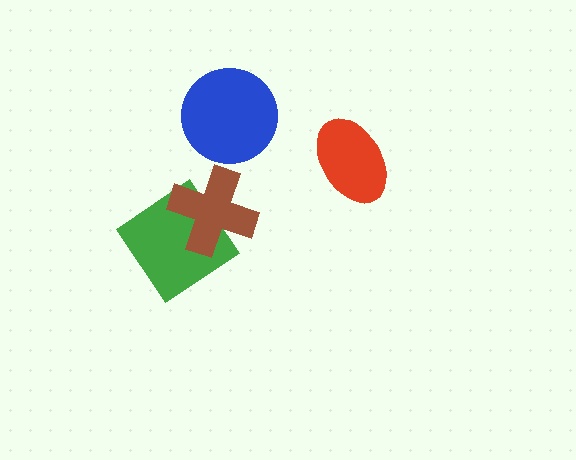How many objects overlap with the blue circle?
0 objects overlap with the blue circle.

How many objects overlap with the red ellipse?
0 objects overlap with the red ellipse.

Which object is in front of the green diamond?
The brown cross is in front of the green diamond.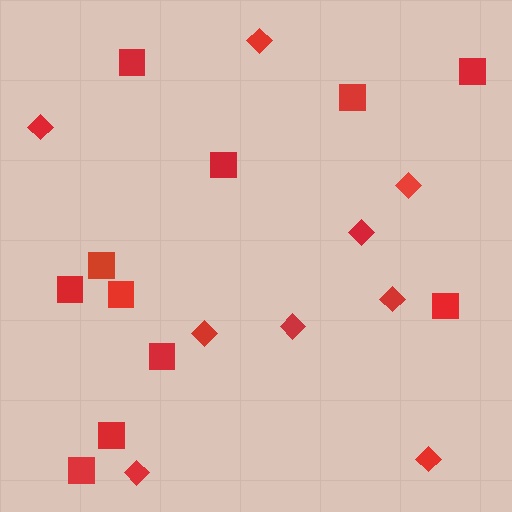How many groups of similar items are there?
There are 2 groups: one group of squares (11) and one group of diamonds (9).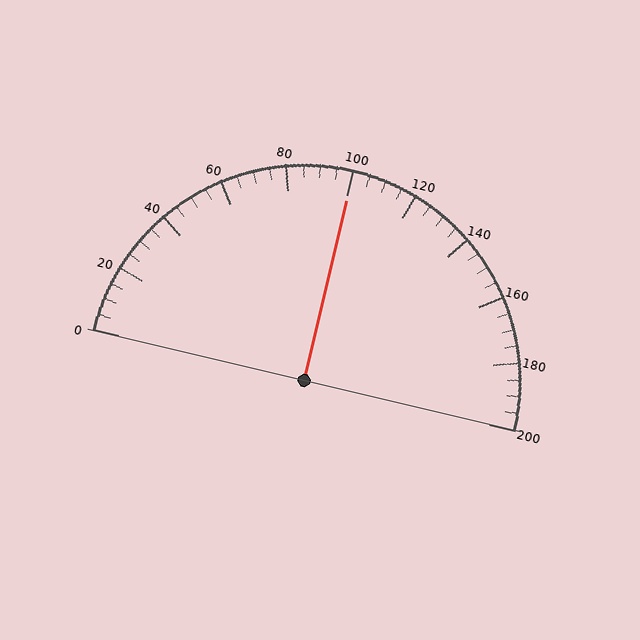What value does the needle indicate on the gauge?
The needle indicates approximately 100.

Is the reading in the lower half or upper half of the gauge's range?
The reading is in the upper half of the range (0 to 200).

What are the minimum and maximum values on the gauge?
The gauge ranges from 0 to 200.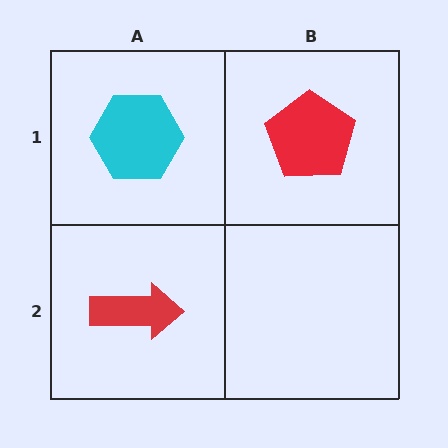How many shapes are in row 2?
1 shape.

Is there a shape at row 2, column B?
No, that cell is empty.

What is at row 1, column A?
A cyan hexagon.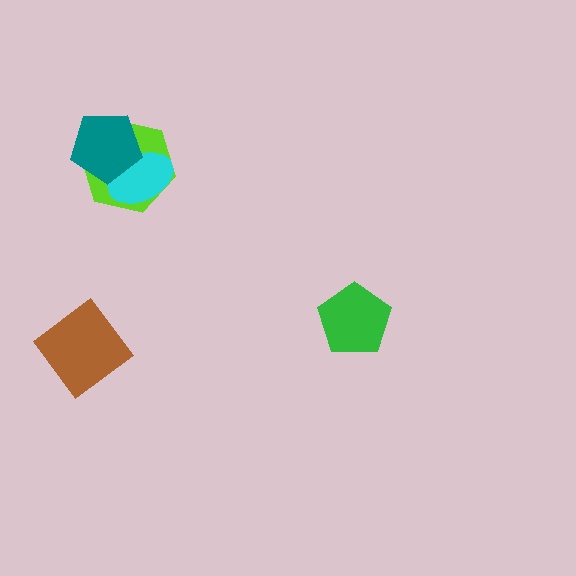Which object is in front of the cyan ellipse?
The teal pentagon is in front of the cyan ellipse.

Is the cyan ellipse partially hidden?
Yes, it is partially covered by another shape.